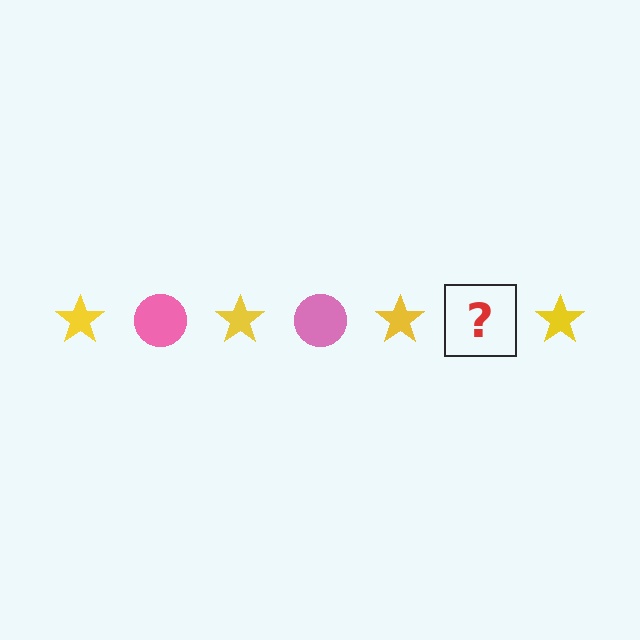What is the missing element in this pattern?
The missing element is a pink circle.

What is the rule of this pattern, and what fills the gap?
The rule is that the pattern alternates between yellow star and pink circle. The gap should be filled with a pink circle.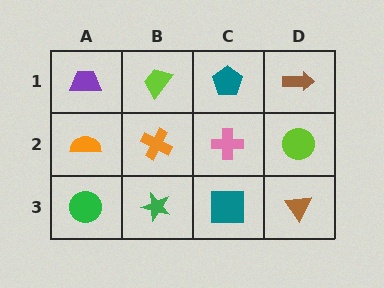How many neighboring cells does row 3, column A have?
2.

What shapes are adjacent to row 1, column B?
An orange cross (row 2, column B), a purple trapezoid (row 1, column A), a teal pentagon (row 1, column C).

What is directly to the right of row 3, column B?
A teal square.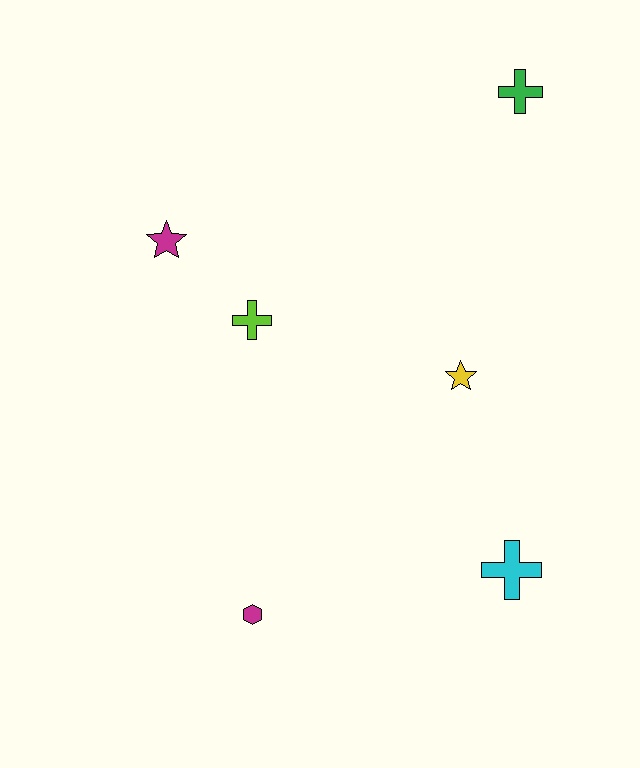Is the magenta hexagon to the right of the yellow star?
No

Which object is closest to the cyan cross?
The yellow star is closest to the cyan cross.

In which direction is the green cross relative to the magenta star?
The green cross is to the right of the magenta star.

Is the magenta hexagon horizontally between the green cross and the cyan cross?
No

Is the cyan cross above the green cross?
No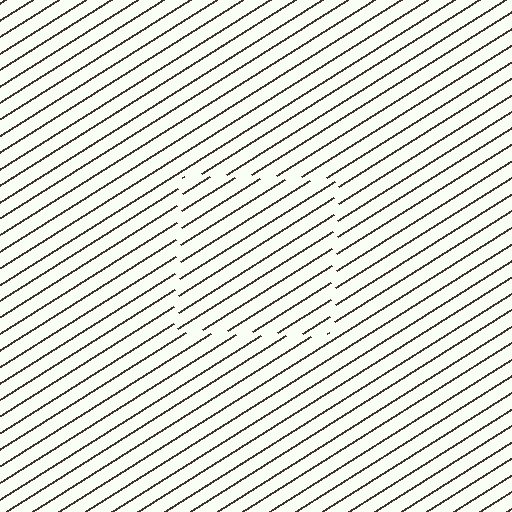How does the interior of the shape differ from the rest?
The interior of the shape contains the same grating, shifted by half a period — the contour is defined by the phase discontinuity where line-ends from the inner and outer gratings abut.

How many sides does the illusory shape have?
4 sides — the line-ends trace a square.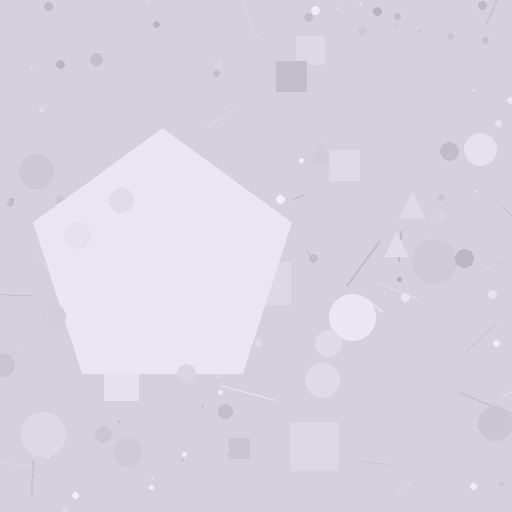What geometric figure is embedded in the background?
A pentagon is embedded in the background.